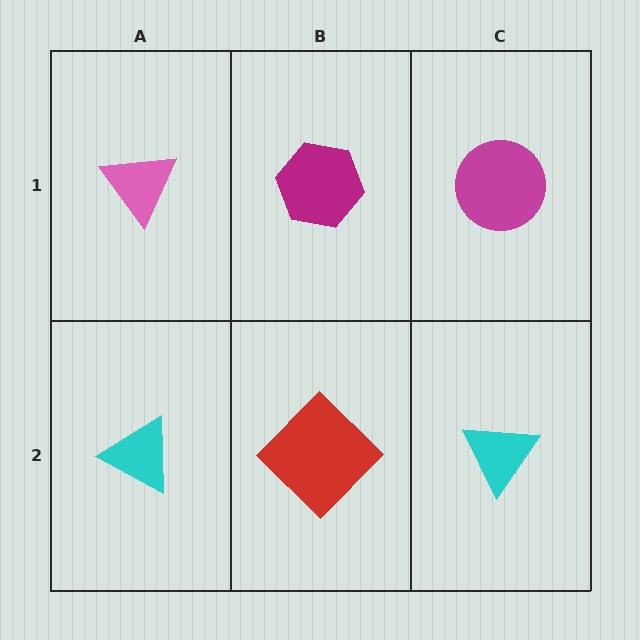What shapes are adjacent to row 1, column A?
A cyan triangle (row 2, column A), a magenta hexagon (row 1, column B).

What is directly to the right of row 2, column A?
A red diamond.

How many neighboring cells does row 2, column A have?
2.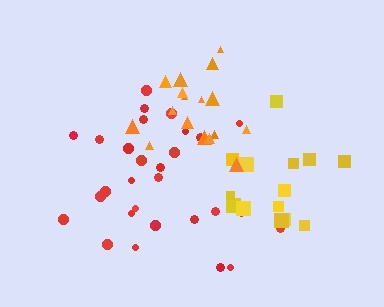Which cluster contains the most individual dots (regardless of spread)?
Red (29).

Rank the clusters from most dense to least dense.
orange, red, yellow.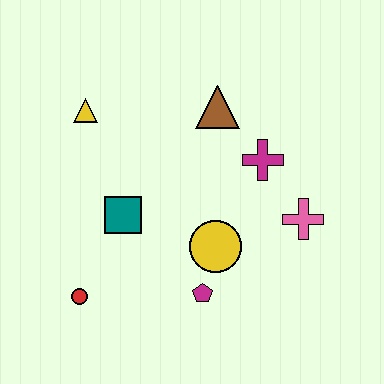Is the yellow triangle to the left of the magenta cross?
Yes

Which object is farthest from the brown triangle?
The red circle is farthest from the brown triangle.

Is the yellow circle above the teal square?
No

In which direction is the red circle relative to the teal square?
The red circle is below the teal square.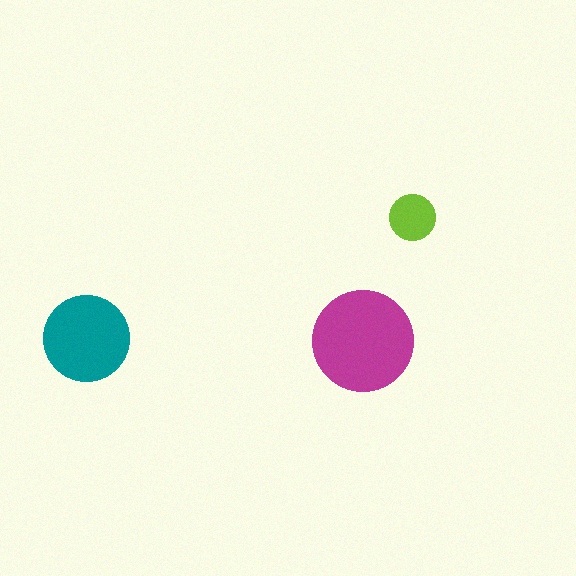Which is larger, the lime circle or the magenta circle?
The magenta one.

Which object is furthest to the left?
The teal circle is leftmost.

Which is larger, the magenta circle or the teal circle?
The magenta one.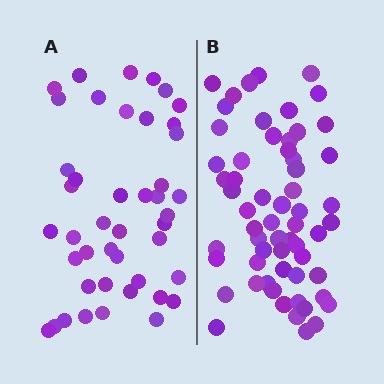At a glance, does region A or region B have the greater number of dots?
Region B (the right region) has more dots.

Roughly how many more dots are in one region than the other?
Region B has approximately 15 more dots than region A.